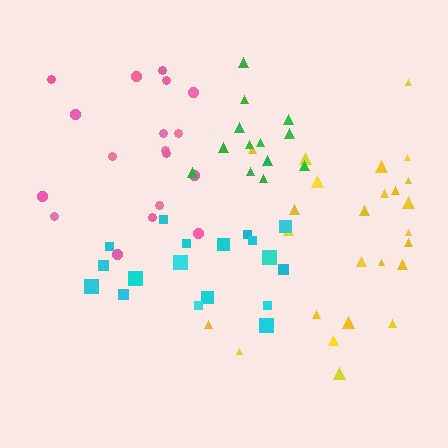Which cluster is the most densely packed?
Green.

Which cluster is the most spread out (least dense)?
Yellow.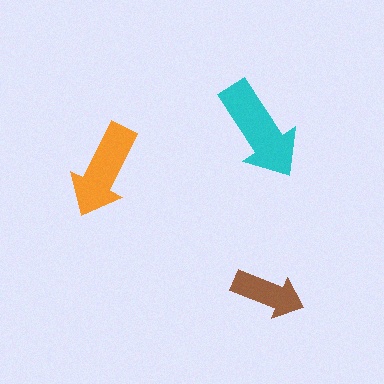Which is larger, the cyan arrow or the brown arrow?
The cyan one.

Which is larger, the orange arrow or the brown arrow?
The orange one.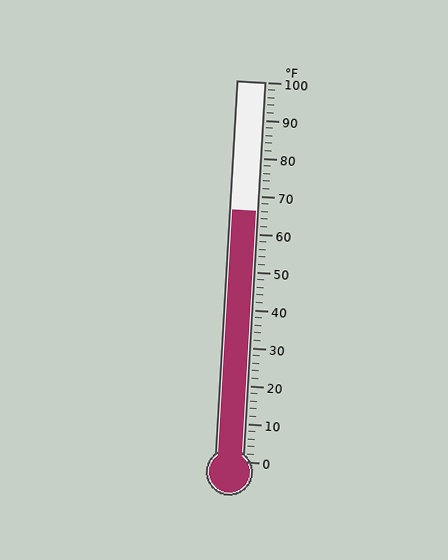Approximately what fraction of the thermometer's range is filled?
The thermometer is filled to approximately 65% of its range.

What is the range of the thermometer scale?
The thermometer scale ranges from 0°F to 100°F.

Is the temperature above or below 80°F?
The temperature is below 80°F.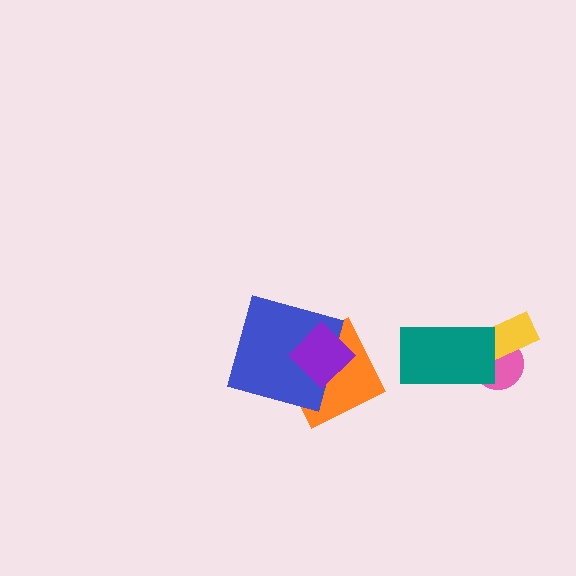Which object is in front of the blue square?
The purple diamond is in front of the blue square.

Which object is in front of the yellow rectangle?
The teal rectangle is in front of the yellow rectangle.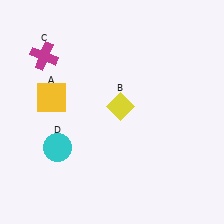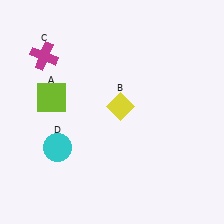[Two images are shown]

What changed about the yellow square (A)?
In Image 1, A is yellow. In Image 2, it changed to lime.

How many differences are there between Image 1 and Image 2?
There is 1 difference between the two images.